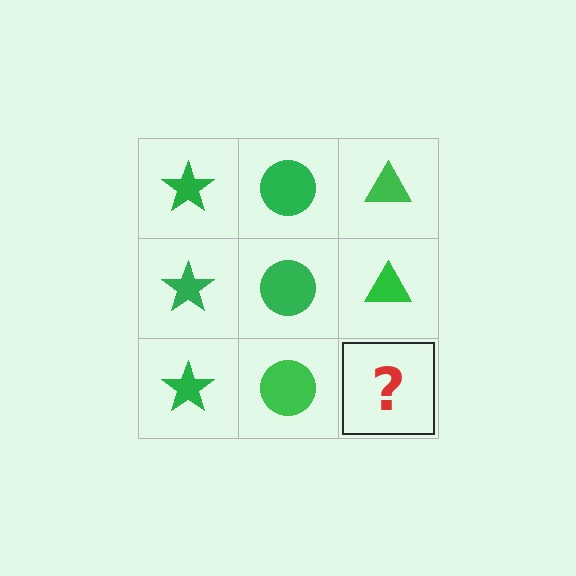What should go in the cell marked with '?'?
The missing cell should contain a green triangle.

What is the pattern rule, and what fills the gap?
The rule is that each column has a consistent shape. The gap should be filled with a green triangle.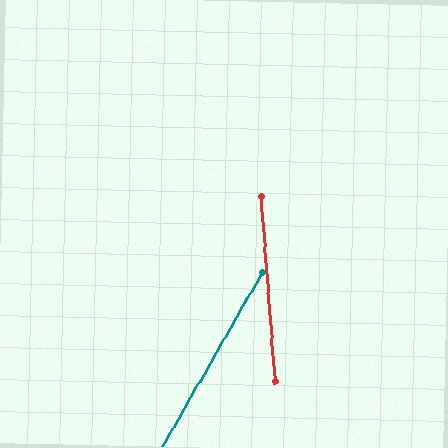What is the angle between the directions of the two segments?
Approximately 34 degrees.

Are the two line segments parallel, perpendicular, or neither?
Neither parallel nor perpendicular — they differ by about 34°.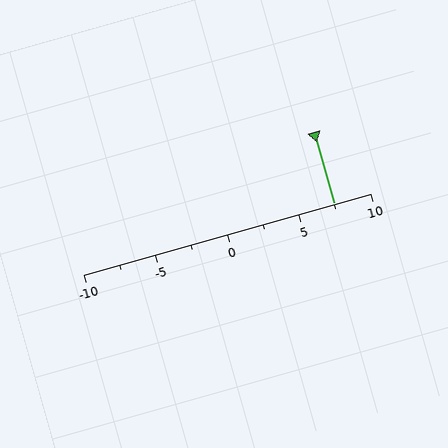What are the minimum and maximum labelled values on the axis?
The axis runs from -10 to 10.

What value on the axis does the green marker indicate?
The marker indicates approximately 7.5.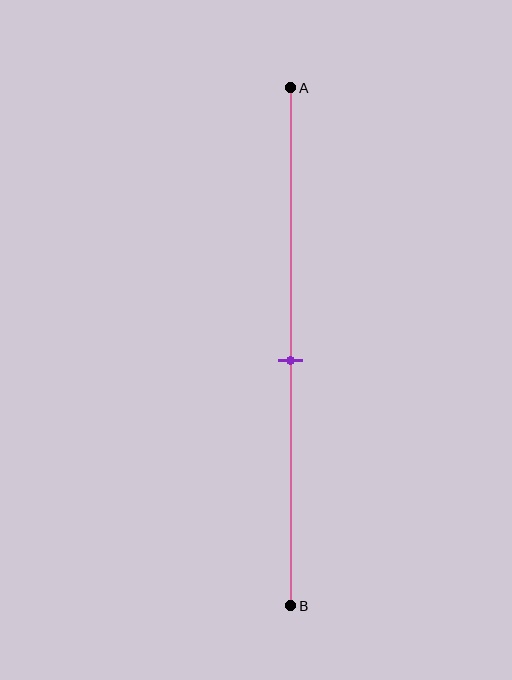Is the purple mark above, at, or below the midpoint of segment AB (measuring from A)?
The purple mark is approximately at the midpoint of segment AB.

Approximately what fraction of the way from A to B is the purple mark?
The purple mark is approximately 55% of the way from A to B.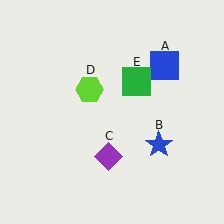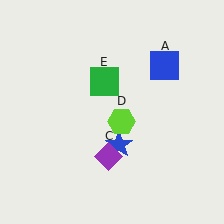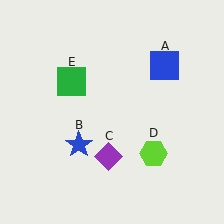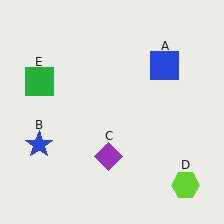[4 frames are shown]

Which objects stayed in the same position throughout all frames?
Blue square (object A) and purple diamond (object C) remained stationary.